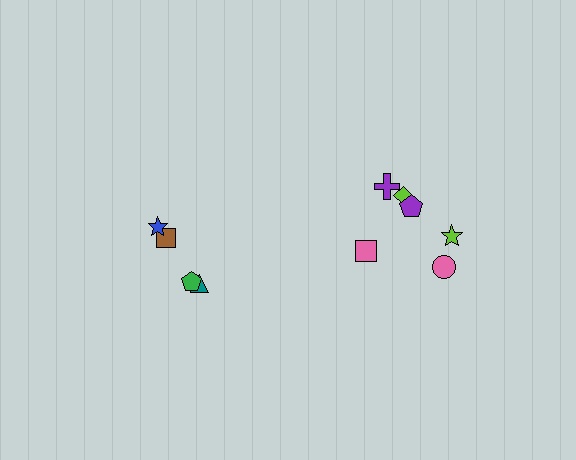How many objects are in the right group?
There are 6 objects.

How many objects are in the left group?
There are 4 objects.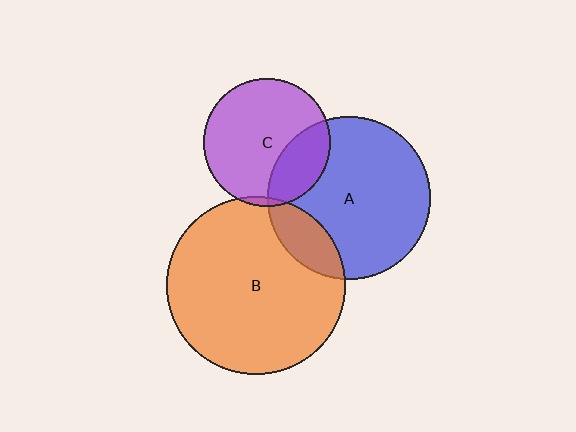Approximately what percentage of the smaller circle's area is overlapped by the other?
Approximately 5%.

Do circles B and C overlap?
Yes.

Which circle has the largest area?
Circle B (orange).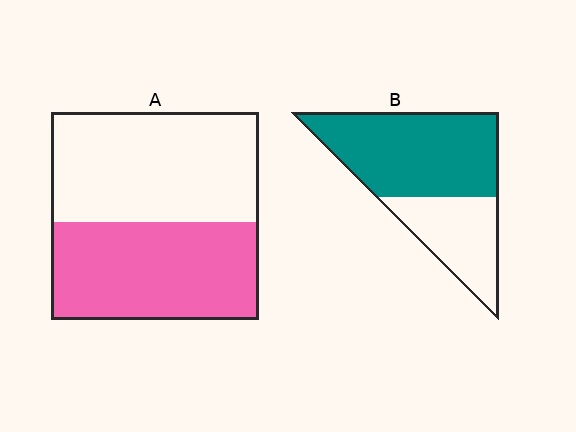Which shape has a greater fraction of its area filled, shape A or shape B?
Shape B.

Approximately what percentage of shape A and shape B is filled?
A is approximately 45% and B is approximately 65%.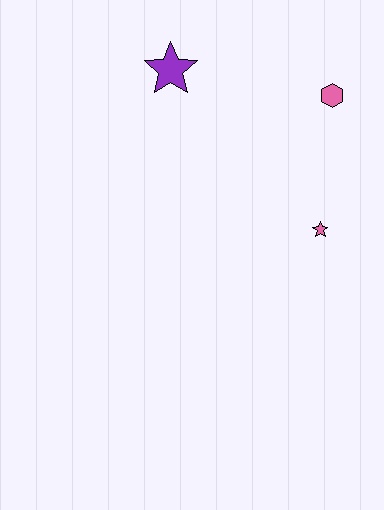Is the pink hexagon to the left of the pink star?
No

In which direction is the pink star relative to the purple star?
The pink star is below the purple star.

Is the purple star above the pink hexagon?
Yes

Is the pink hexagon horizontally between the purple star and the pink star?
No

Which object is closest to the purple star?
The pink hexagon is closest to the purple star.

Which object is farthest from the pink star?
The purple star is farthest from the pink star.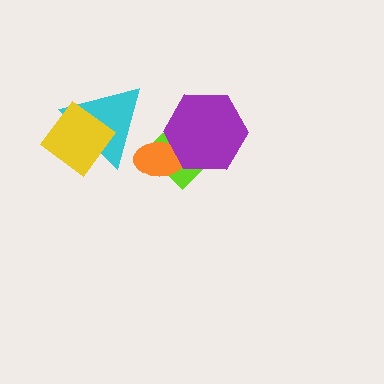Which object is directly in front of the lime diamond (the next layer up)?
The orange ellipse is directly in front of the lime diamond.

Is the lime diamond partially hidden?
Yes, it is partially covered by another shape.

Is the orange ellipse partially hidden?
Yes, it is partially covered by another shape.